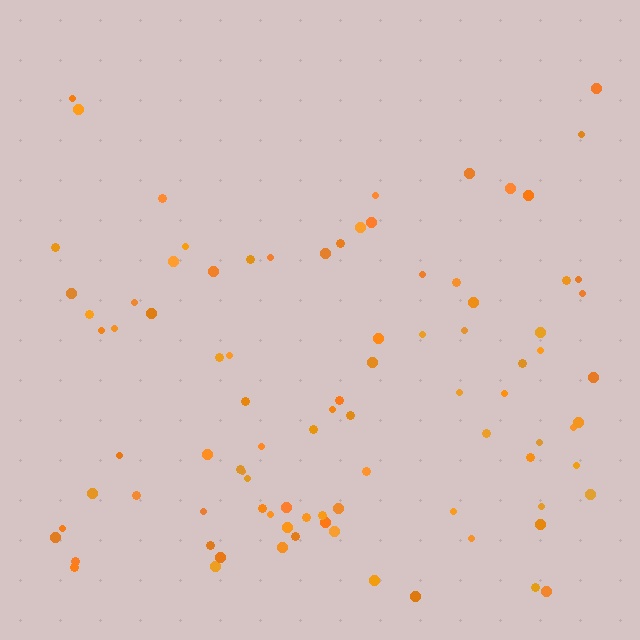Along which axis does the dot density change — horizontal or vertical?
Vertical.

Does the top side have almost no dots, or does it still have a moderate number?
Still a moderate number, just noticeably fewer than the bottom.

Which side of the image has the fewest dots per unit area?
The top.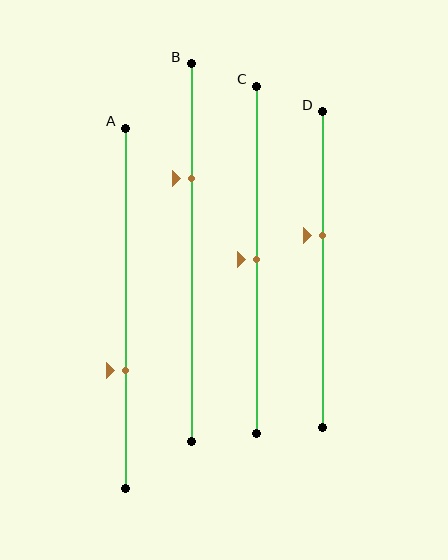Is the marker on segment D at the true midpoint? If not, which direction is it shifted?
No, the marker on segment D is shifted upward by about 11% of the segment length.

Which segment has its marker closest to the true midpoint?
Segment C has its marker closest to the true midpoint.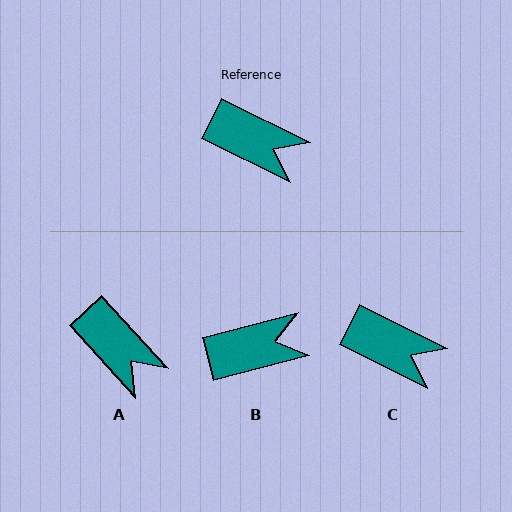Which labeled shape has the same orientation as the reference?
C.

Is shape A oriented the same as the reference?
No, it is off by about 21 degrees.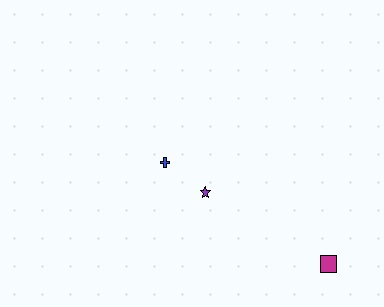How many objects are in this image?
There are 3 objects.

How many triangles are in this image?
There are no triangles.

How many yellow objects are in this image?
There are no yellow objects.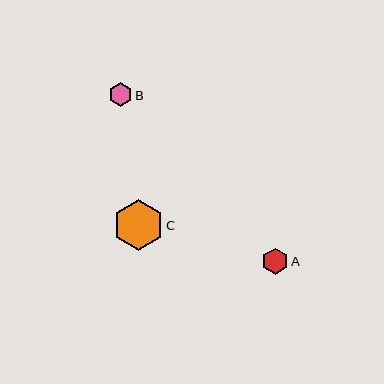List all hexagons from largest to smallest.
From largest to smallest: C, A, B.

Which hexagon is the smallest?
Hexagon B is the smallest with a size of approximately 24 pixels.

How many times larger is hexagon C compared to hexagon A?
Hexagon C is approximately 1.9 times the size of hexagon A.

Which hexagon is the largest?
Hexagon C is the largest with a size of approximately 51 pixels.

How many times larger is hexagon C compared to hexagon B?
Hexagon C is approximately 2.2 times the size of hexagon B.